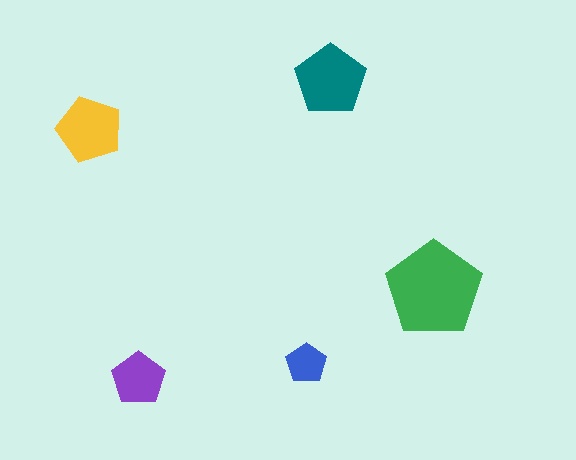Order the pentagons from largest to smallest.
the green one, the teal one, the yellow one, the purple one, the blue one.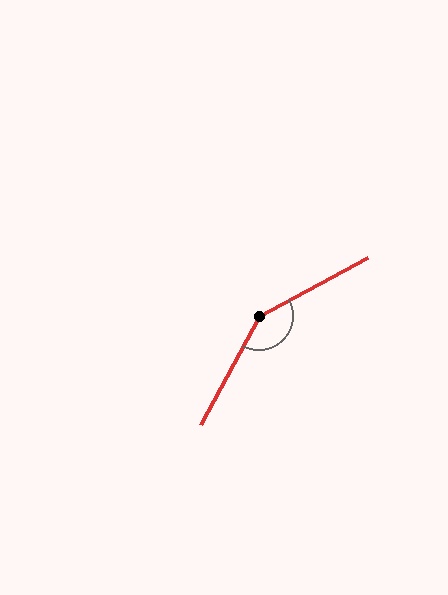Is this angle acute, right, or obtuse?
It is obtuse.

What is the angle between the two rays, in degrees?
Approximately 146 degrees.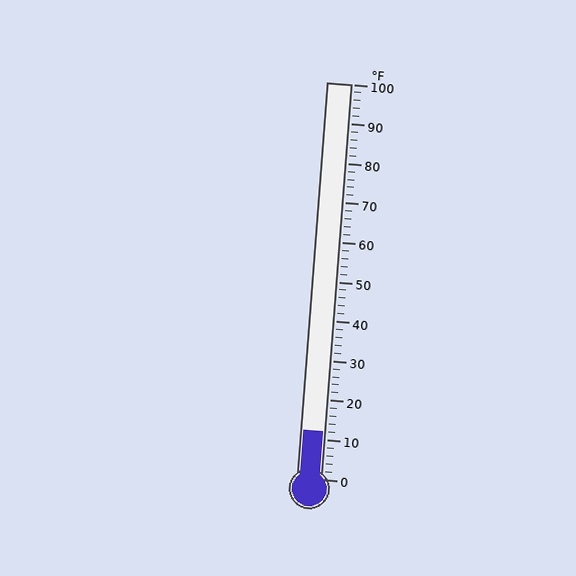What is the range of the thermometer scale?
The thermometer scale ranges from 0°F to 100°F.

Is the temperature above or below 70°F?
The temperature is below 70°F.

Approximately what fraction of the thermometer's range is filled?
The thermometer is filled to approximately 10% of its range.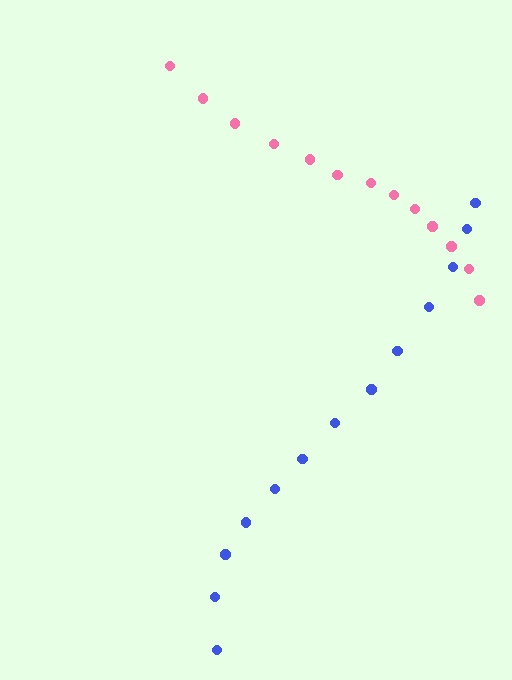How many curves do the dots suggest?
There are 2 distinct paths.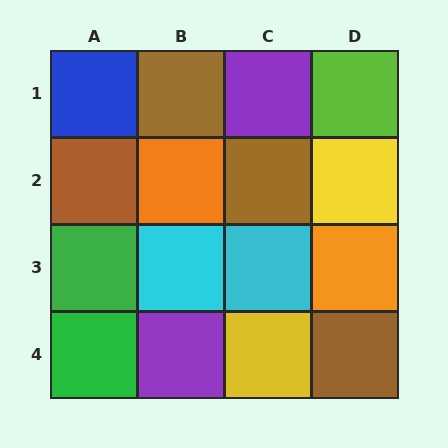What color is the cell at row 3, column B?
Cyan.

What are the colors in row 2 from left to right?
Brown, orange, brown, yellow.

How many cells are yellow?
2 cells are yellow.